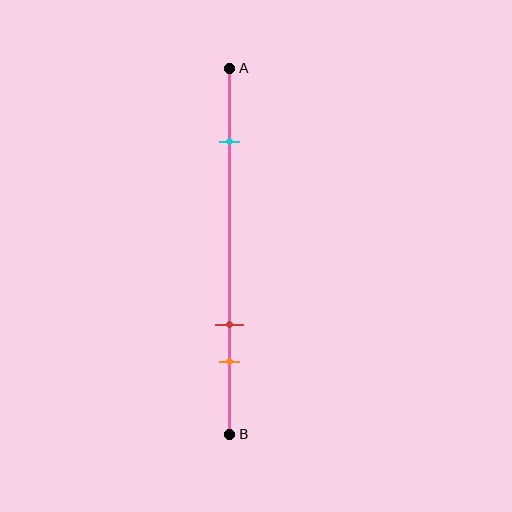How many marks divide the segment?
There are 3 marks dividing the segment.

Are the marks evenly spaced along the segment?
No, the marks are not evenly spaced.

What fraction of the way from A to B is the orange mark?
The orange mark is approximately 80% (0.8) of the way from A to B.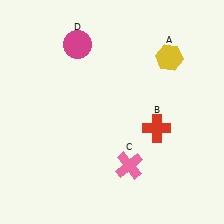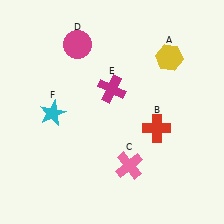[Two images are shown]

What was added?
A magenta cross (E), a cyan star (F) were added in Image 2.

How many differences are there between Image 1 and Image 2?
There are 2 differences between the two images.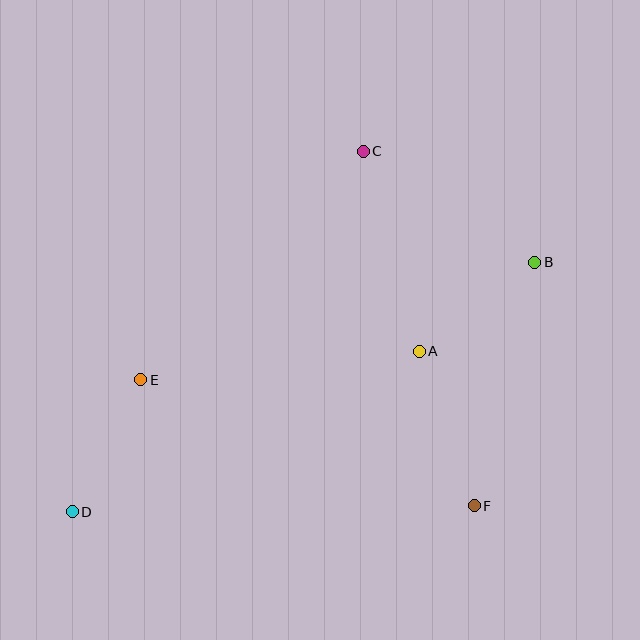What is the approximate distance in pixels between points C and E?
The distance between C and E is approximately 319 pixels.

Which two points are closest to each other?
Points A and B are closest to each other.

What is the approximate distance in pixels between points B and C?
The distance between B and C is approximately 204 pixels.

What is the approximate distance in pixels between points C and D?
The distance between C and D is approximately 463 pixels.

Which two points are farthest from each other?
Points B and D are farthest from each other.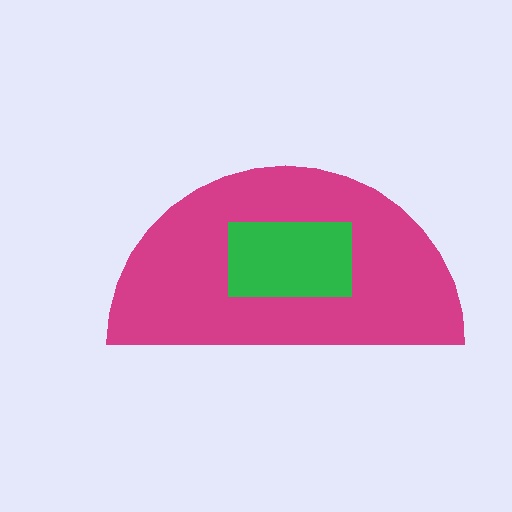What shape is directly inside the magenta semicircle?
The green rectangle.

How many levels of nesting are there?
2.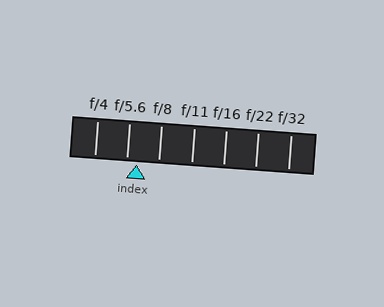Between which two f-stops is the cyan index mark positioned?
The index mark is between f/5.6 and f/8.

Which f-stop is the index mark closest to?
The index mark is closest to f/5.6.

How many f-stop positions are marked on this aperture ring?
There are 7 f-stop positions marked.